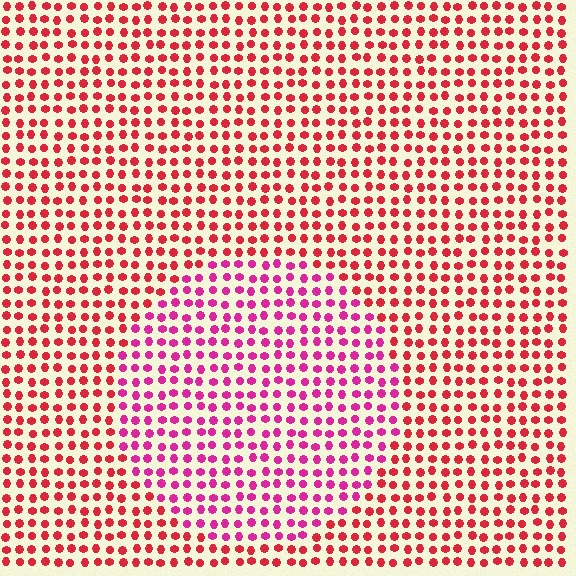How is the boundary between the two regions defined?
The boundary is defined purely by a slight shift in hue (about 33 degrees). Spacing, size, and orientation are identical on both sides.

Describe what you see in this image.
The image is filled with small red elements in a uniform arrangement. A circle-shaped region is visible where the elements are tinted to a slightly different hue, forming a subtle color boundary.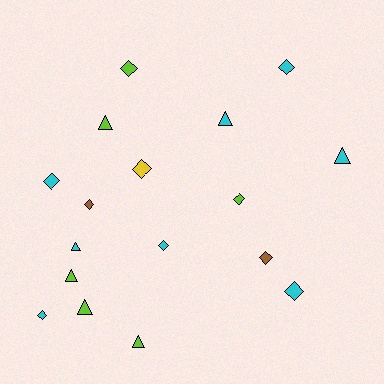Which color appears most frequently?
Cyan, with 8 objects.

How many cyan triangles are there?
There are 3 cyan triangles.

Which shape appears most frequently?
Diamond, with 10 objects.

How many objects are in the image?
There are 17 objects.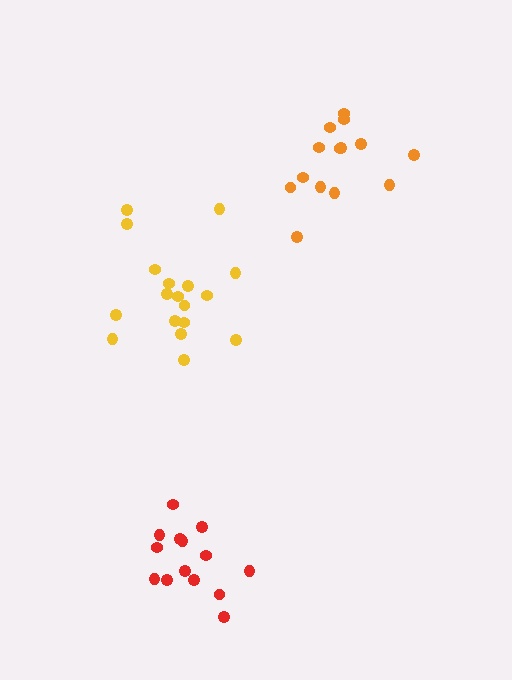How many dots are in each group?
Group 1: 18 dots, Group 2: 14 dots, Group 3: 14 dots (46 total).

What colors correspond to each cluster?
The clusters are colored: yellow, orange, red.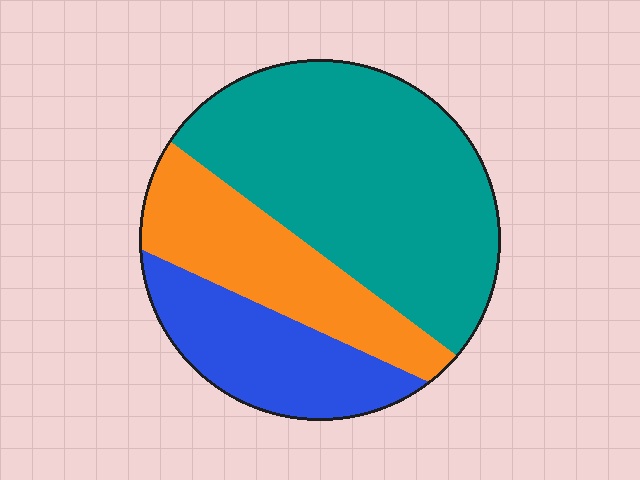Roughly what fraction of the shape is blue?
Blue covers around 20% of the shape.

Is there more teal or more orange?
Teal.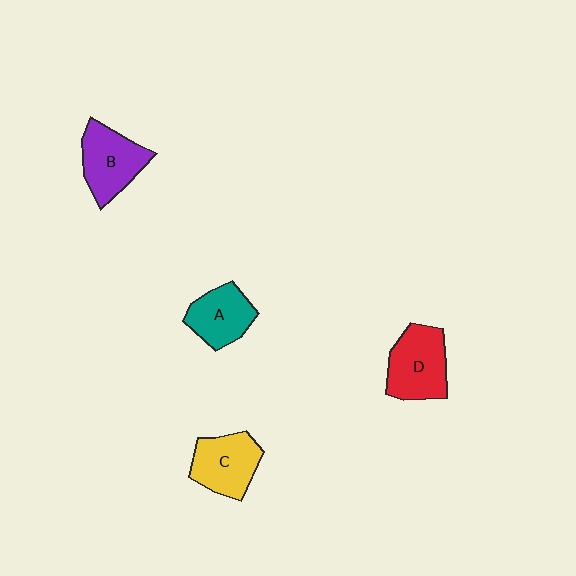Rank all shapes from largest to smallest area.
From largest to smallest: D (red), B (purple), C (yellow), A (teal).